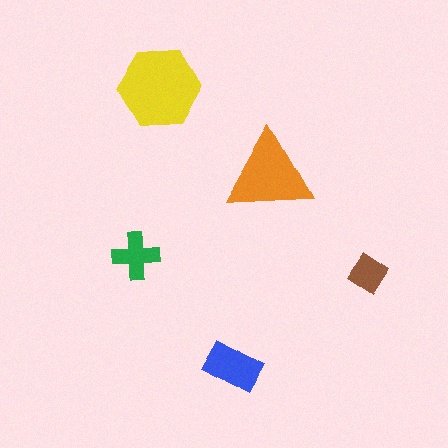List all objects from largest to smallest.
The yellow hexagon, the orange triangle, the blue rectangle, the green cross, the brown diamond.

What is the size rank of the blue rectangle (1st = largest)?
3rd.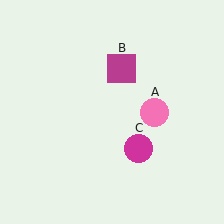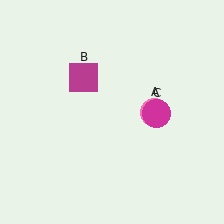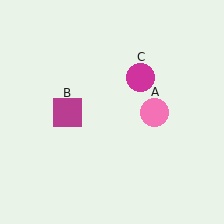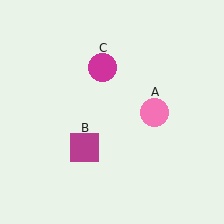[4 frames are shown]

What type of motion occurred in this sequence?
The magenta square (object B), magenta circle (object C) rotated counterclockwise around the center of the scene.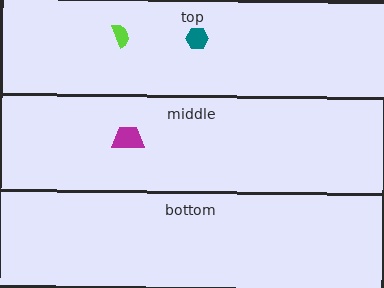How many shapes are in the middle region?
1.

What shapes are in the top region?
The lime semicircle, the teal hexagon.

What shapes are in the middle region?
The magenta trapezoid.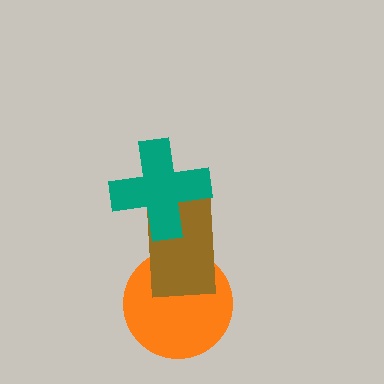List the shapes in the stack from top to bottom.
From top to bottom: the teal cross, the brown rectangle, the orange circle.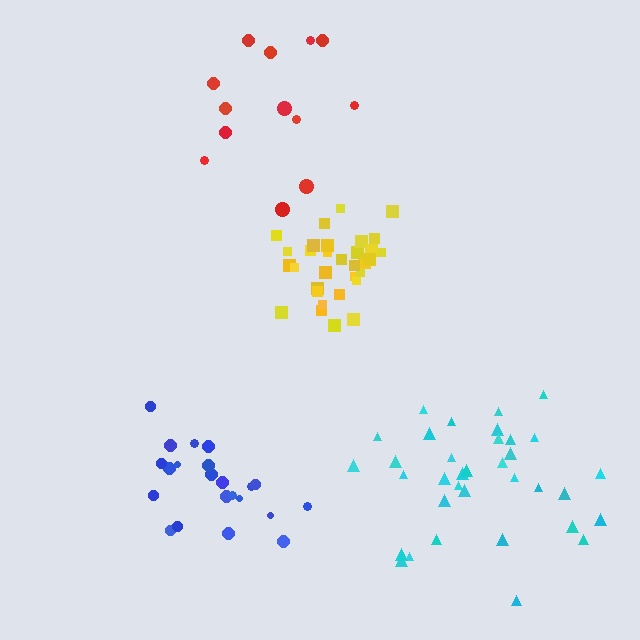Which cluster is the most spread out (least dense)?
Red.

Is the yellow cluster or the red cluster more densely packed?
Yellow.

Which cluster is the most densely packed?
Yellow.